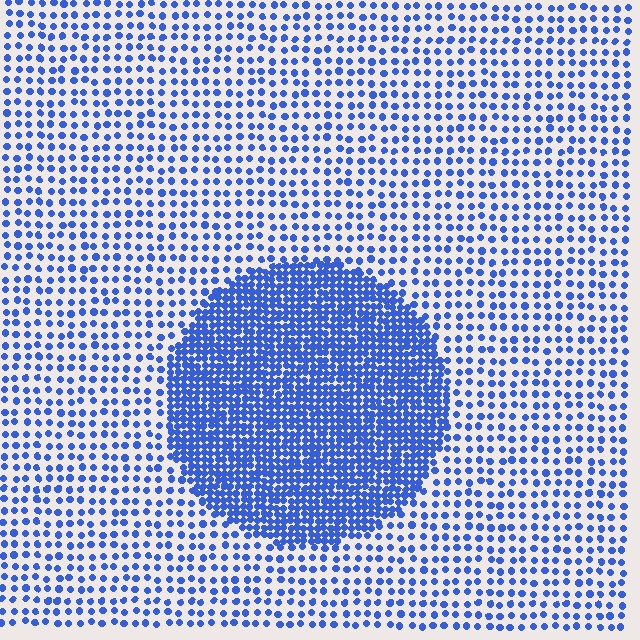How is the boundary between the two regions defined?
The boundary is defined by a change in element density (approximately 2.7x ratio). All elements are the same color, size, and shape.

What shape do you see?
I see a circle.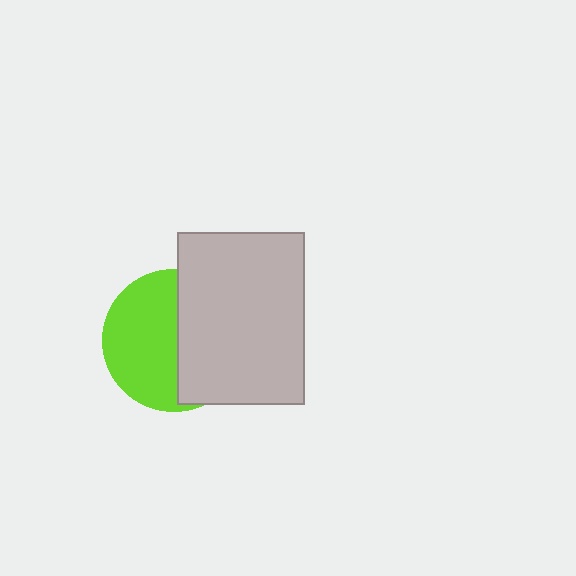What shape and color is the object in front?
The object in front is a light gray rectangle.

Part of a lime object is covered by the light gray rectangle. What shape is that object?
It is a circle.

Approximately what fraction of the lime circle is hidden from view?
Roughly 46% of the lime circle is hidden behind the light gray rectangle.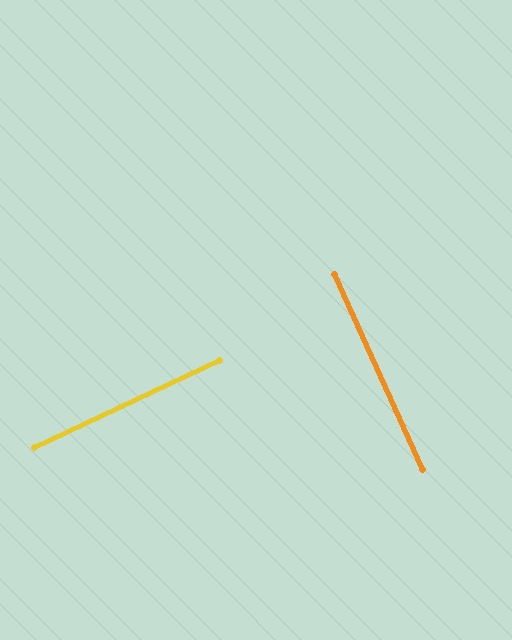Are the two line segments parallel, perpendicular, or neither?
Perpendicular — they meet at approximately 89°.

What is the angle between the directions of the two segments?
Approximately 89 degrees.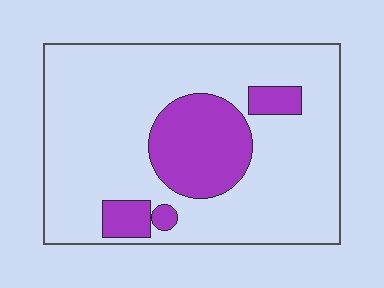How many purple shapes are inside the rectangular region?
4.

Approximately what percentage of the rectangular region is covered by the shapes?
Approximately 20%.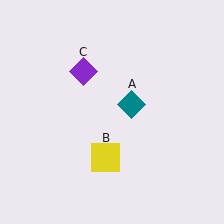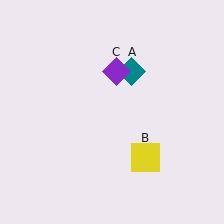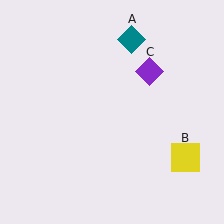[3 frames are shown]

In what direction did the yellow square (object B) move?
The yellow square (object B) moved right.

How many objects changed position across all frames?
3 objects changed position: teal diamond (object A), yellow square (object B), purple diamond (object C).